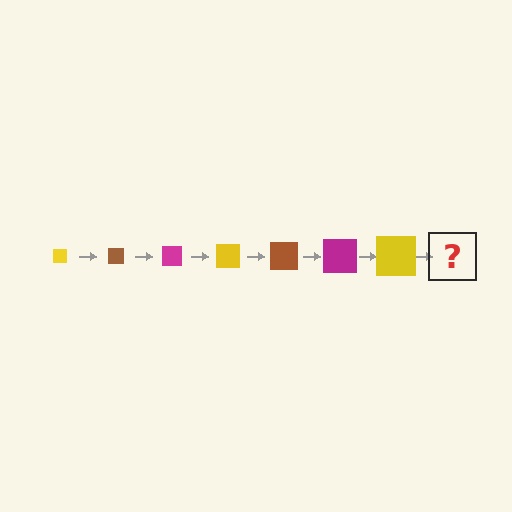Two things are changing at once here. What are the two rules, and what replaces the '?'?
The two rules are that the square grows larger each step and the color cycles through yellow, brown, and magenta. The '?' should be a brown square, larger than the previous one.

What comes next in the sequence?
The next element should be a brown square, larger than the previous one.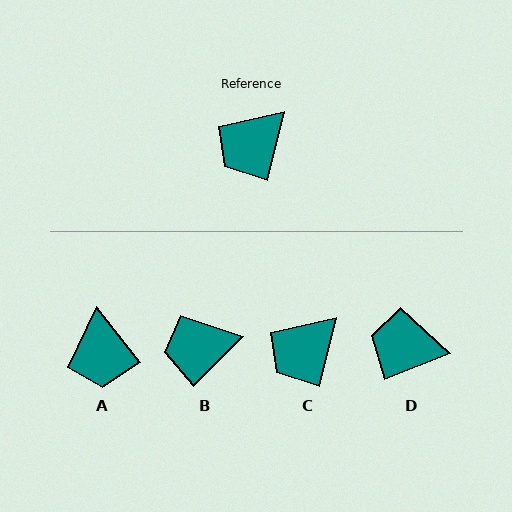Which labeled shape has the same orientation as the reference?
C.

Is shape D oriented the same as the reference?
No, it is off by about 55 degrees.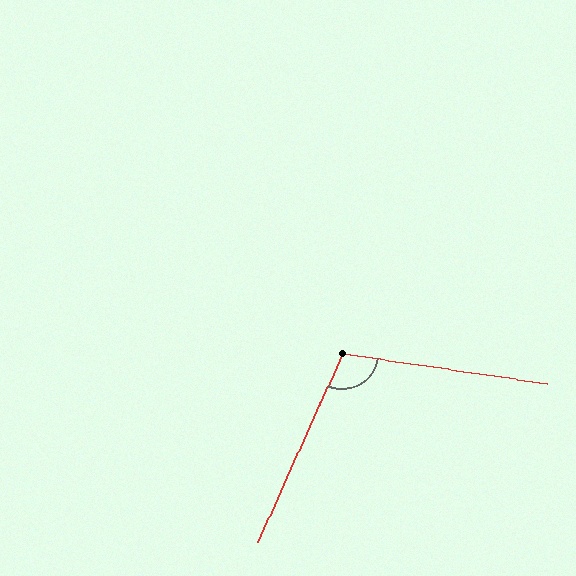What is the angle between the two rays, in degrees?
Approximately 106 degrees.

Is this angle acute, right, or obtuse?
It is obtuse.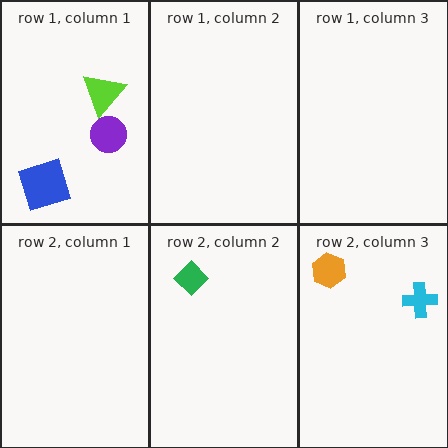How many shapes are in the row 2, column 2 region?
1.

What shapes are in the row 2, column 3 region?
The orange hexagon, the cyan cross.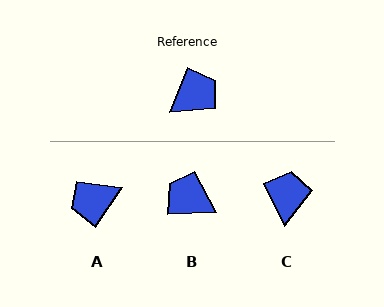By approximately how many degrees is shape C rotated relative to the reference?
Approximately 48 degrees counter-clockwise.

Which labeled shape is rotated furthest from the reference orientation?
A, about 168 degrees away.